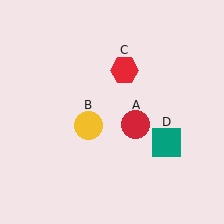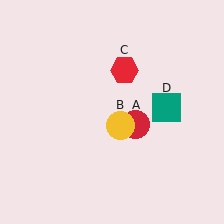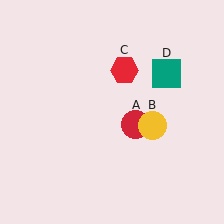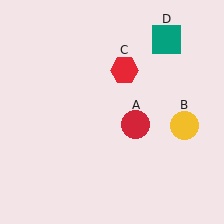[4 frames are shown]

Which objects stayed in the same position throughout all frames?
Red circle (object A) and red hexagon (object C) remained stationary.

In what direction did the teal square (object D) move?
The teal square (object D) moved up.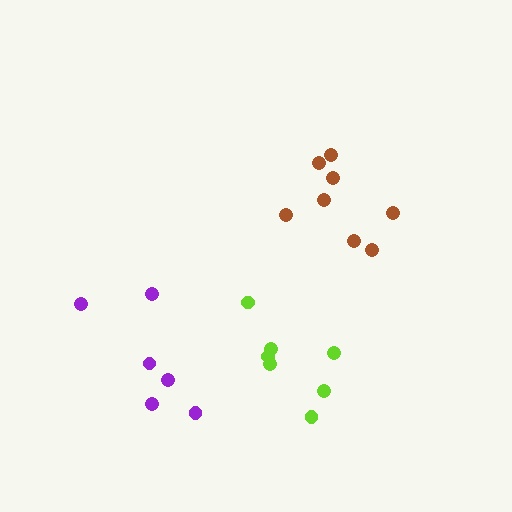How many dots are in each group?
Group 1: 8 dots, Group 2: 7 dots, Group 3: 6 dots (21 total).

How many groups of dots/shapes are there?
There are 3 groups.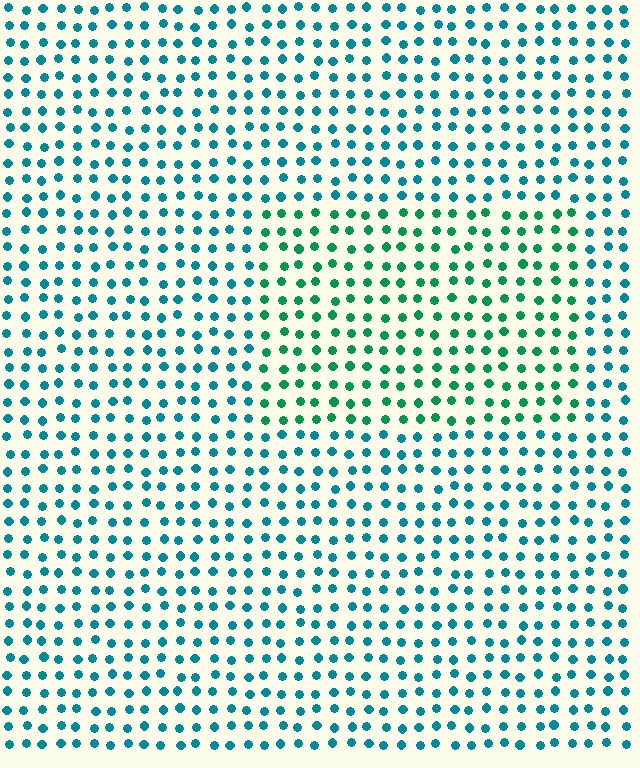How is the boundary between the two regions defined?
The boundary is defined purely by a slight shift in hue (about 35 degrees). Spacing, size, and orientation are identical on both sides.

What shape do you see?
I see a rectangle.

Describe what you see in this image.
The image is filled with small teal elements in a uniform arrangement. A rectangle-shaped region is visible where the elements are tinted to a slightly different hue, forming a subtle color boundary.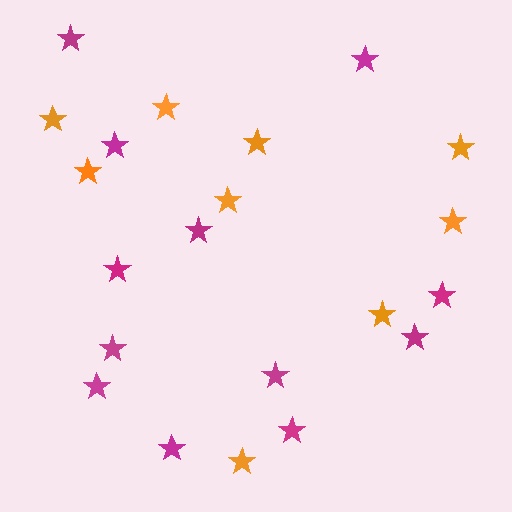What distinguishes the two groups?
There are 2 groups: one group of magenta stars (12) and one group of orange stars (9).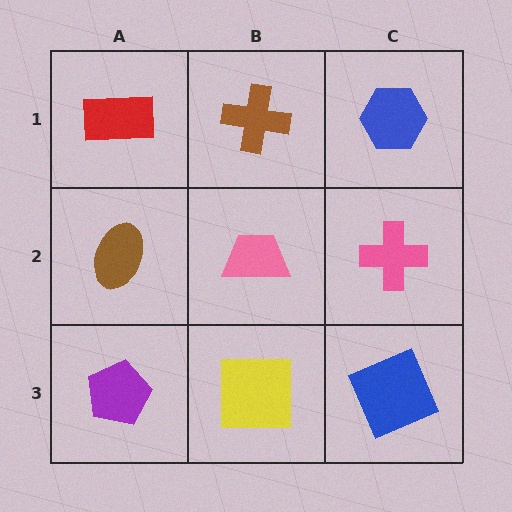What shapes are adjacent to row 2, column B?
A brown cross (row 1, column B), a yellow square (row 3, column B), a brown ellipse (row 2, column A), a pink cross (row 2, column C).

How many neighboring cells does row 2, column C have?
3.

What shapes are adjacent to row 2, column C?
A blue hexagon (row 1, column C), a blue square (row 3, column C), a pink trapezoid (row 2, column B).